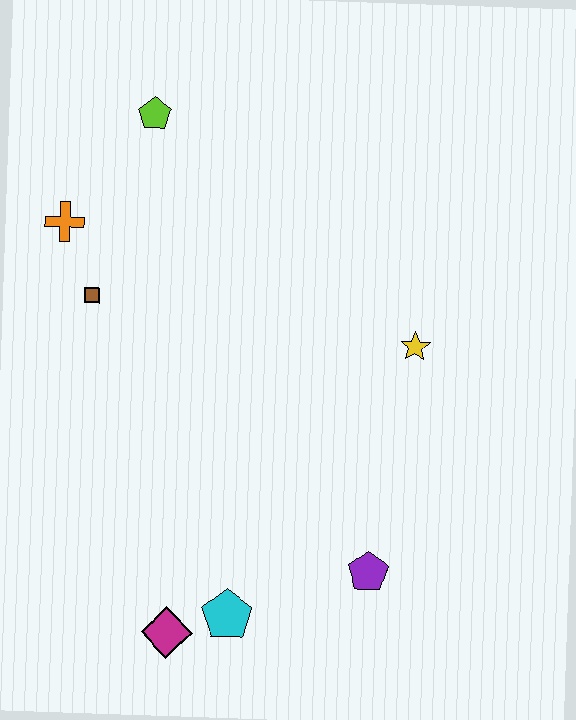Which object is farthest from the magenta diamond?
The lime pentagon is farthest from the magenta diamond.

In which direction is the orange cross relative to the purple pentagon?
The orange cross is above the purple pentagon.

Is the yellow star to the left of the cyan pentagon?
No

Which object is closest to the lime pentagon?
The orange cross is closest to the lime pentagon.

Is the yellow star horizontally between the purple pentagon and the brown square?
No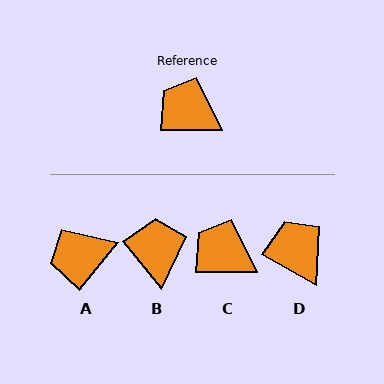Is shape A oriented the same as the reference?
No, it is off by about 51 degrees.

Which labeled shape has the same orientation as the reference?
C.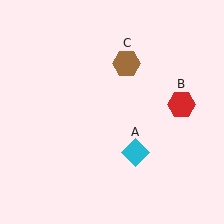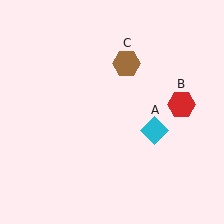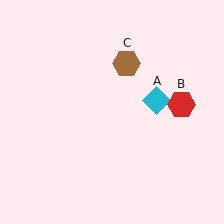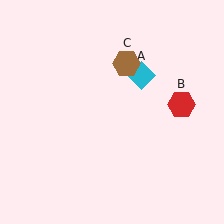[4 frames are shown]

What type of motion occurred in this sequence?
The cyan diamond (object A) rotated counterclockwise around the center of the scene.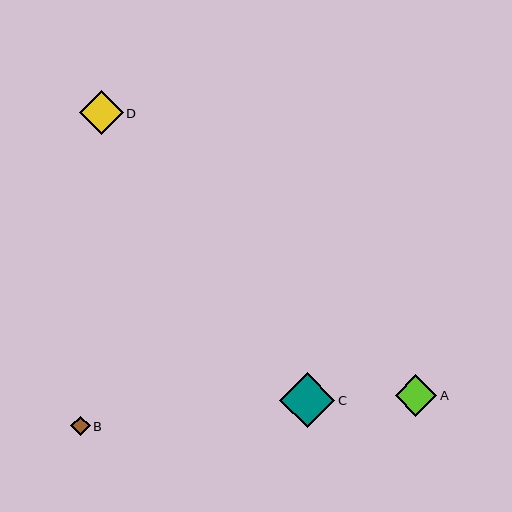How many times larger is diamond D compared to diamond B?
Diamond D is approximately 2.3 times the size of diamond B.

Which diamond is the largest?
Diamond C is the largest with a size of approximately 55 pixels.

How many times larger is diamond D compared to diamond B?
Diamond D is approximately 2.3 times the size of diamond B.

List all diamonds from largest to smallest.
From largest to smallest: C, D, A, B.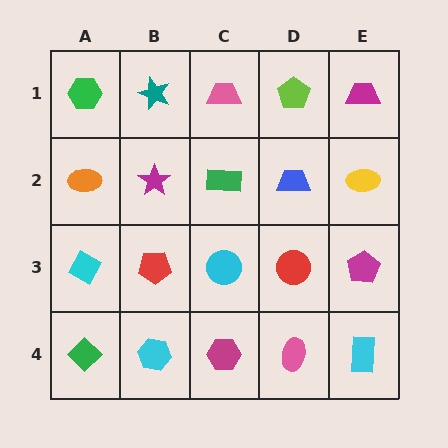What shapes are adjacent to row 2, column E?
A magenta trapezoid (row 1, column E), a magenta pentagon (row 3, column E), a blue trapezoid (row 2, column D).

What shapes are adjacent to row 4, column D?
A red circle (row 3, column D), a magenta hexagon (row 4, column C), a cyan rectangle (row 4, column E).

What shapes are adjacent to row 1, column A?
An orange ellipse (row 2, column A), a teal star (row 1, column B).